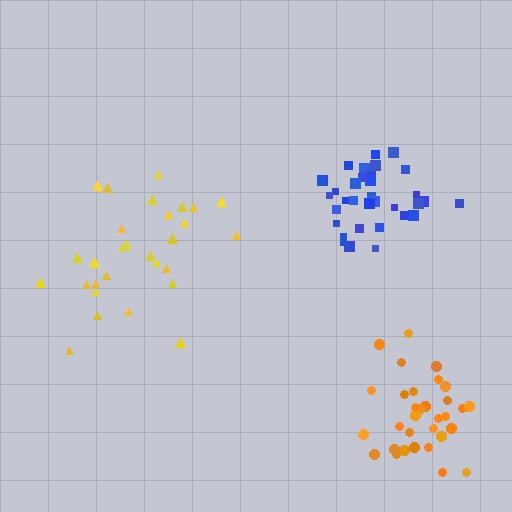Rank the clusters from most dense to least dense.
blue, orange, yellow.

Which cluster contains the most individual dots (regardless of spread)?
Blue (35).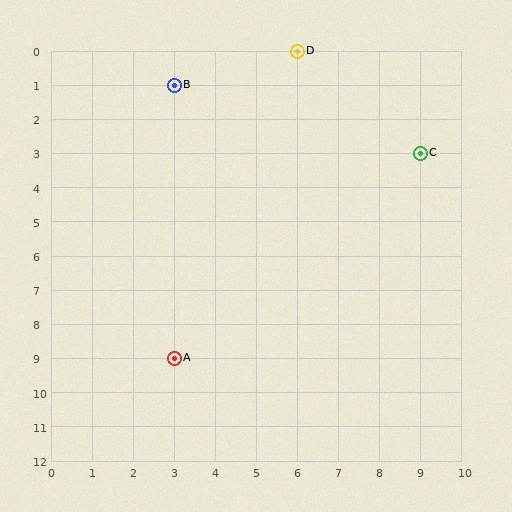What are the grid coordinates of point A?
Point A is at grid coordinates (3, 9).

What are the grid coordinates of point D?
Point D is at grid coordinates (6, 0).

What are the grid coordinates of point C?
Point C is at grid coordinates (9, 3).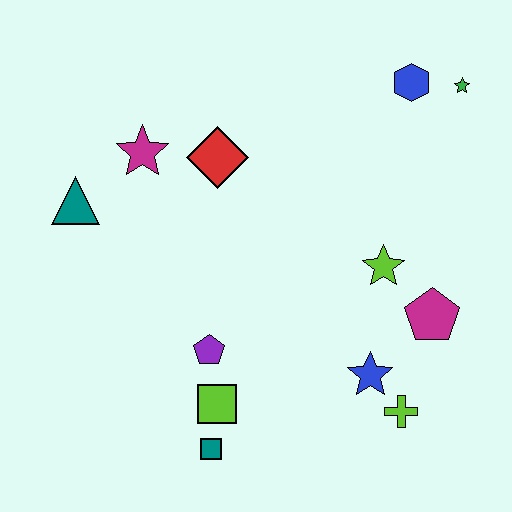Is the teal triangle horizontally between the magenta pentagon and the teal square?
No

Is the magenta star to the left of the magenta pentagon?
Yes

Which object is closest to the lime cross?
The blue star is closest to the lime cross.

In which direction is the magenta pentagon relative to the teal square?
The magenta pentagon is to the right of the teal square.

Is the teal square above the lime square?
No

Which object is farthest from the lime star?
The teal triangle is farthest from the lime star.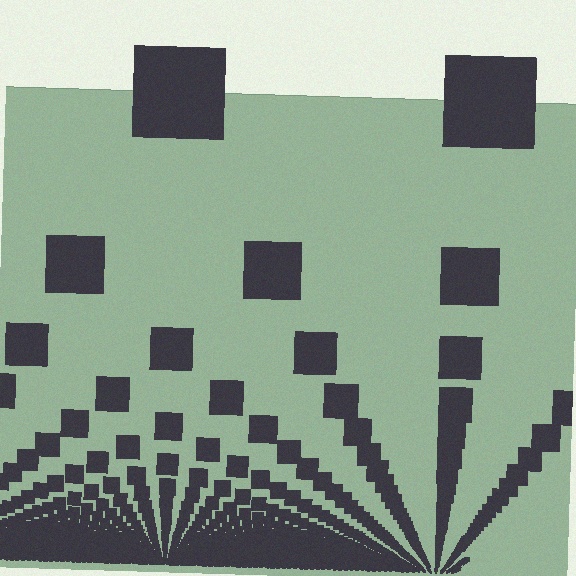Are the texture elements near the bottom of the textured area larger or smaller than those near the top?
Smaller. The gradient is inverted — elements near the bottom are smaller and denser.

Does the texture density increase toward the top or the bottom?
Density increases toward the bottom.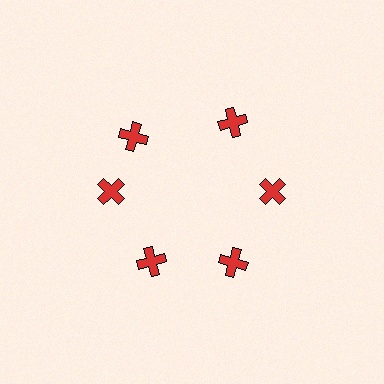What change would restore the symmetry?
The symmetry would be restored by rotating it back into even spacing with its neighbors so that all 6 crosses sit at equal angles and equal distance from the center.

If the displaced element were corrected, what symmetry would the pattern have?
It would have 6-fold rotational symmetry — the pattern would map onto itself every 60 degrees.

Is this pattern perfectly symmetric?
No. The 6 red crosses are arranged in a ring, but one element near the 11 o'clock position is rotated out of alignment along the ring, breaking the 6-fold rotational symmetry.